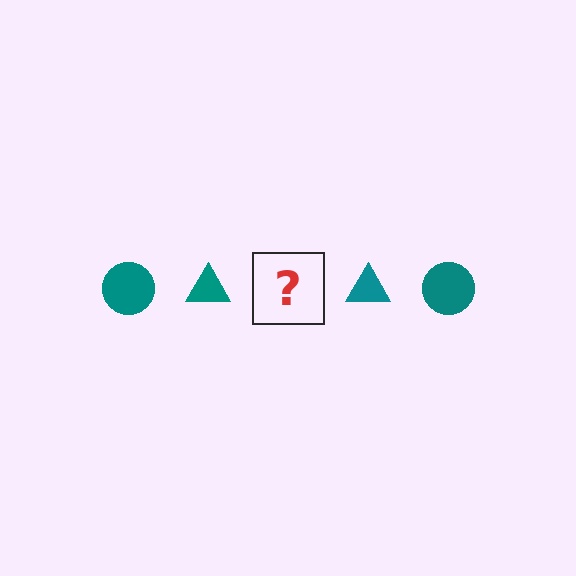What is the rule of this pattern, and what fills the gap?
The rule is that the pattern cycles through circle, triangle shapes in teal. The gap should be filled with a teal circle.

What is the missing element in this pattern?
The missing element is a teal circle.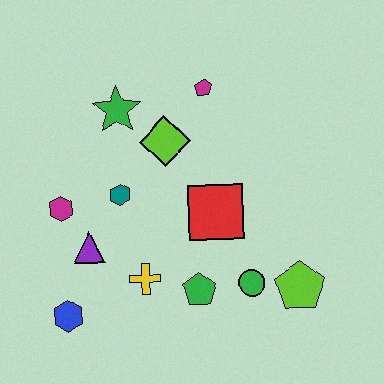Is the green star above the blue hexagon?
Yes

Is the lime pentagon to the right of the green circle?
Yes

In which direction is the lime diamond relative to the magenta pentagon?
The lime diamond is below the magenta pentagon.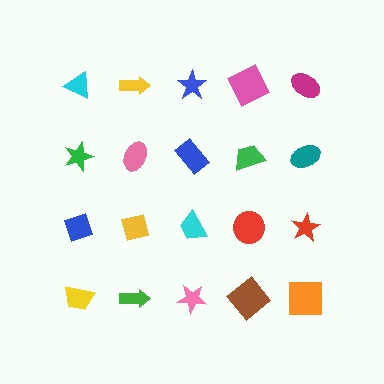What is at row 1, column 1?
A cyan triangle.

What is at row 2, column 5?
A teal ellipse.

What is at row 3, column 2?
A yellow square.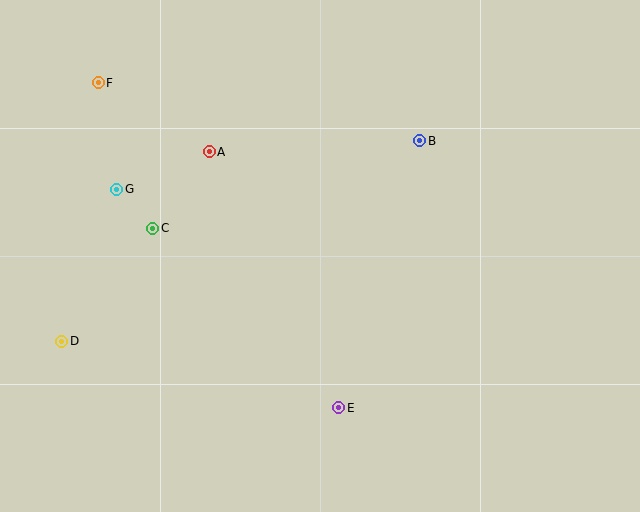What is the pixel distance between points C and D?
The distance between C and D is 145 pixels.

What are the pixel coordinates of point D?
Point D is at (62, 341).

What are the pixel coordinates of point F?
Point F is at (98, 83).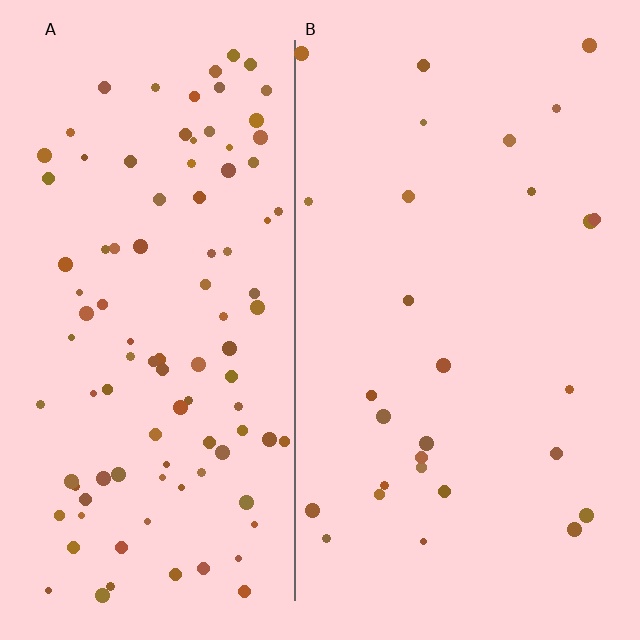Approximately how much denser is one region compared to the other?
Approximately 3.6× — region A over region B.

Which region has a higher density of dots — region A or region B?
A (the left).